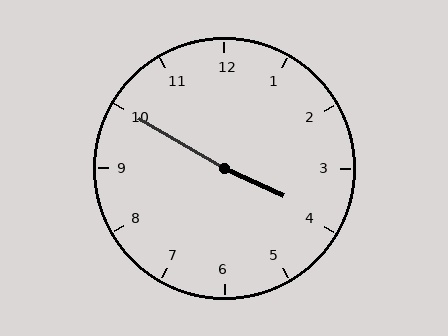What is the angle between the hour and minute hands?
Approximately 175 degrees.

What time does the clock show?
3:50.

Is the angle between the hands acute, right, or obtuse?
It is obtuse.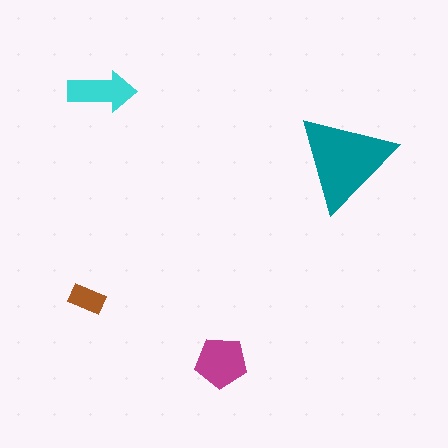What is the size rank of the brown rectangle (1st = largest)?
4th.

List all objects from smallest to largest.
The brown rectangle, the cyan arrow, the magenta pentagon, the teal triangle.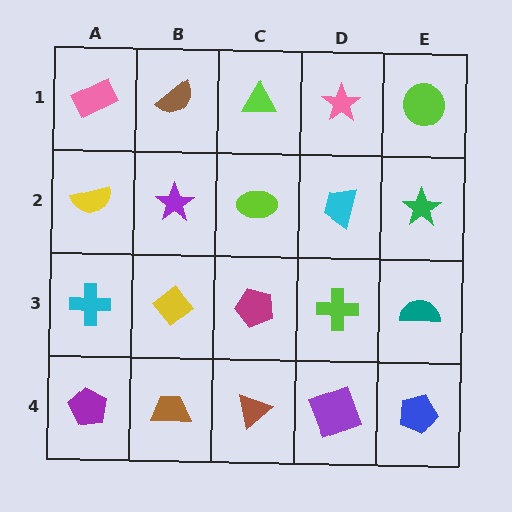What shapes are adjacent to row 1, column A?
A yellow semicircle (row 2, column A), a brown semicircle (row 1, column B).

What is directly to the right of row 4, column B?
A brown triangle.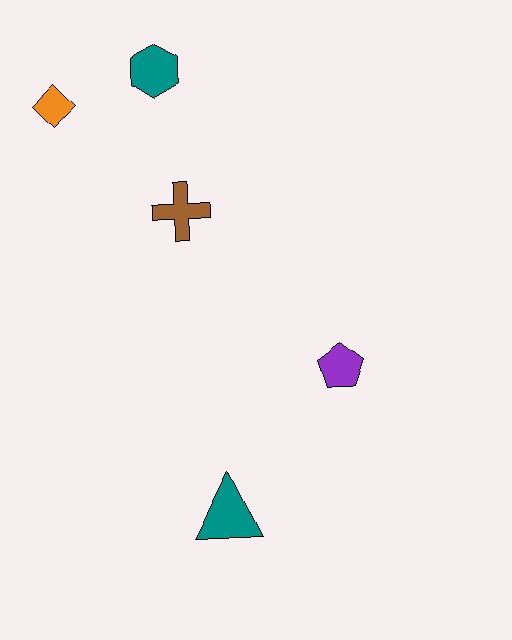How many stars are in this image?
There are no stars.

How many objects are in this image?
There are 5 objects.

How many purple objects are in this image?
There is 1 purple object.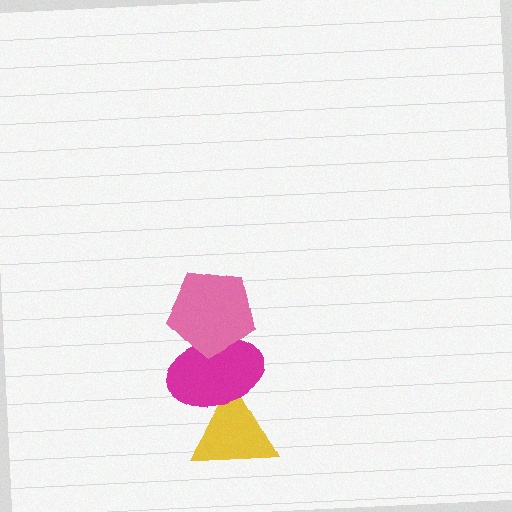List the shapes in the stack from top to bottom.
From top to bottom: the pink pentagon, the magenta ellipse, the yellow triangle.